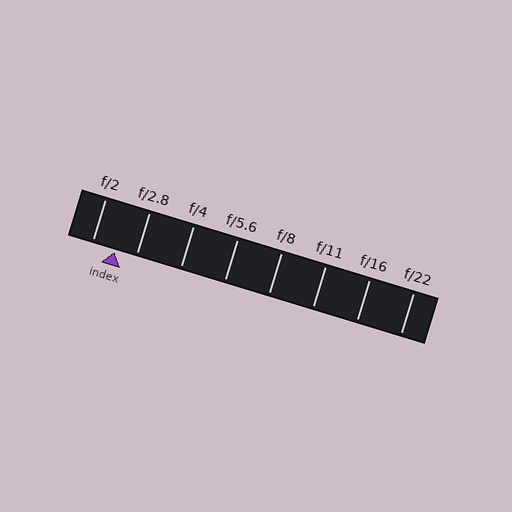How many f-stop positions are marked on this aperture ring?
There are 8 f-stop positions marked.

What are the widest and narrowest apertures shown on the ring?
The widest aperture shown is f/2 and the narrowest is f/22.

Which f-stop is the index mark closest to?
The index mark is closest to f/2.8.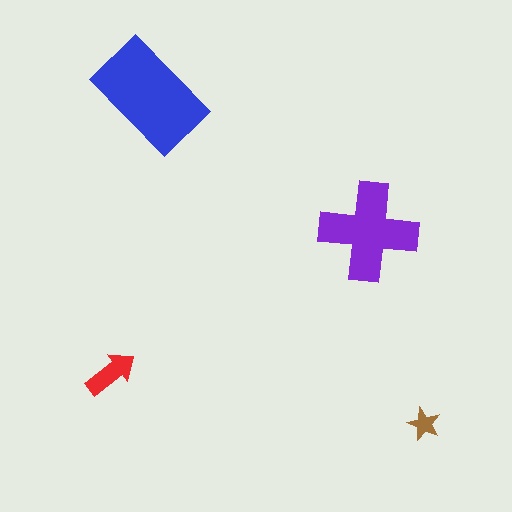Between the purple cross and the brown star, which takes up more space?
The purple cross.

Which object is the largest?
The blue rectangle.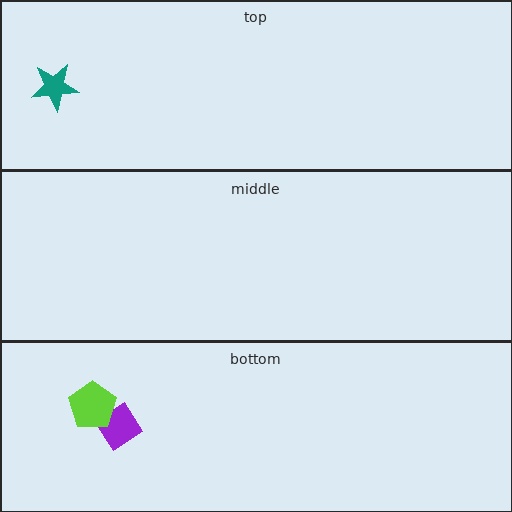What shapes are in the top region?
The teal star.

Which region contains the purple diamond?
The bottom region.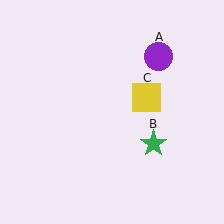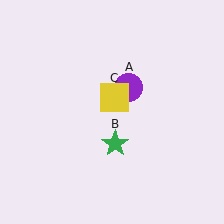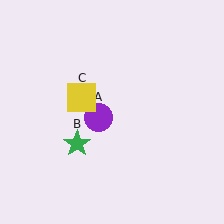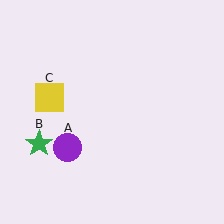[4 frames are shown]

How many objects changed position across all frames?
3 objects changed position: purple circle (object A), green star (object B), yellow square (object C).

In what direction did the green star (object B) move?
The green star (object B) moved left.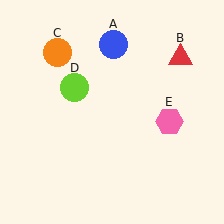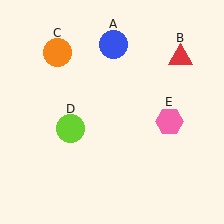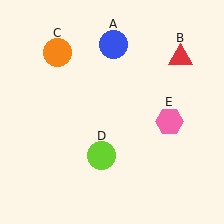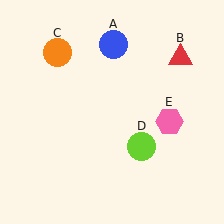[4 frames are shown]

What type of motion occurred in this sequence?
The lime circle (object D) rotated counterclockwise around the center of the scene.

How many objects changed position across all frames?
1 object changed position: lime circle (object D).